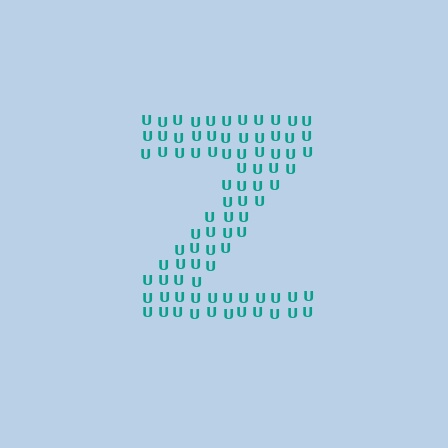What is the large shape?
The large shape is the letter Z.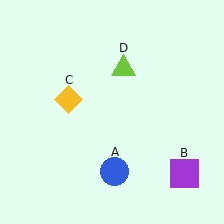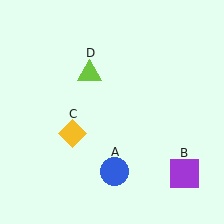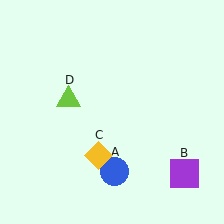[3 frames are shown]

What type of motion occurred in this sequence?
The yellow diamond (object C), lime triangle (object D) rotated counterclockwise around the center of the scene.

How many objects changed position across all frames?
2 objects changed position: yellow diamond (object C), lime triangle (object D).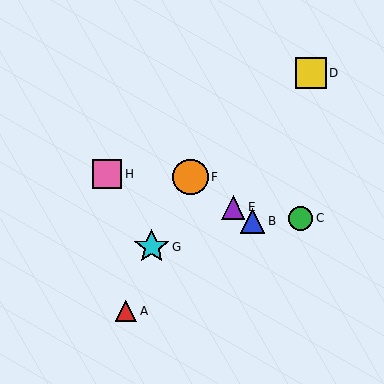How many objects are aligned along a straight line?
3 objects (B, E, F) are aligned along a straight line.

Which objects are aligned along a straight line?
Objects B, E, F are aligned along a straight line.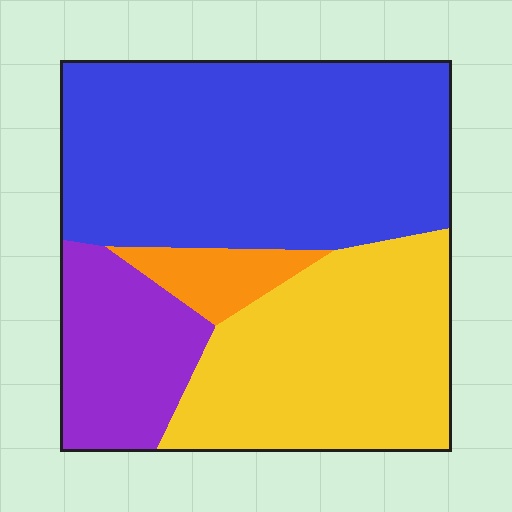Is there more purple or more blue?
Blue.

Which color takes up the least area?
Orange, at roughly 5%.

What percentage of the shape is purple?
Purple covers 16% of the shape.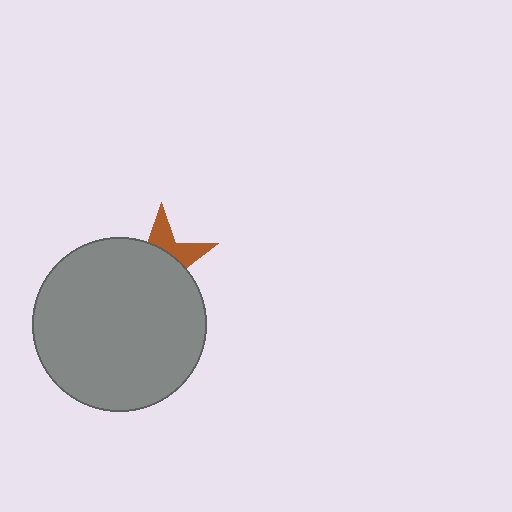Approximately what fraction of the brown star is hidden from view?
Roughly 69% of the brown star is hidden behind the gray circle.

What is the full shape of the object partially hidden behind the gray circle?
The partially hidden object is a brown star.